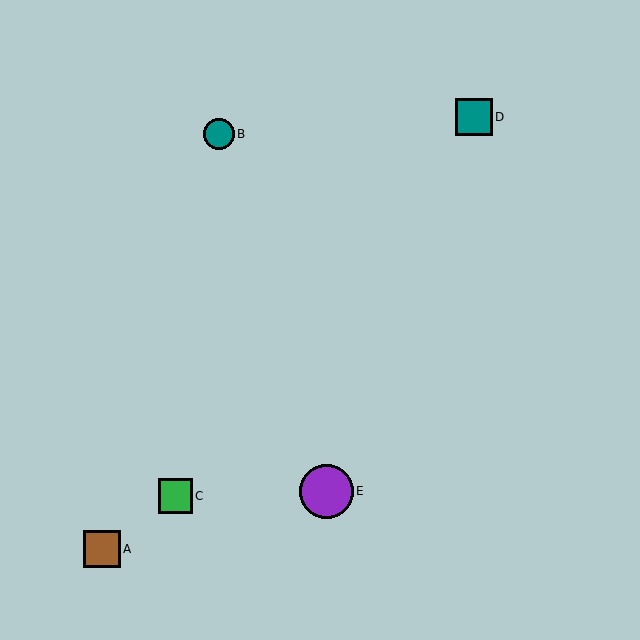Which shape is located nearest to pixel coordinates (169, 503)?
The green square (labeled C) at (175, 496) is nearest to that location.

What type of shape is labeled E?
Shape E is a purple circle.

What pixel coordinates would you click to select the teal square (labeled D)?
Click at (474, 117) to select the teal square D.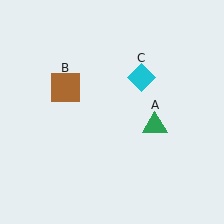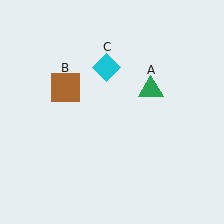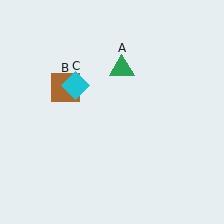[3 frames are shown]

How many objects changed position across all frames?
2 objects changed position: green triangle (object A), cyan diamond (object C).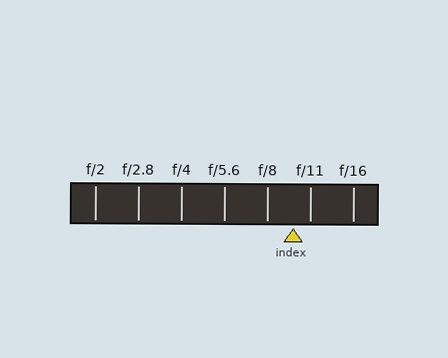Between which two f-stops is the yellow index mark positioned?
The index mark is between f/8 and f/11.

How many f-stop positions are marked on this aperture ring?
There are 7 f-stop positions marked.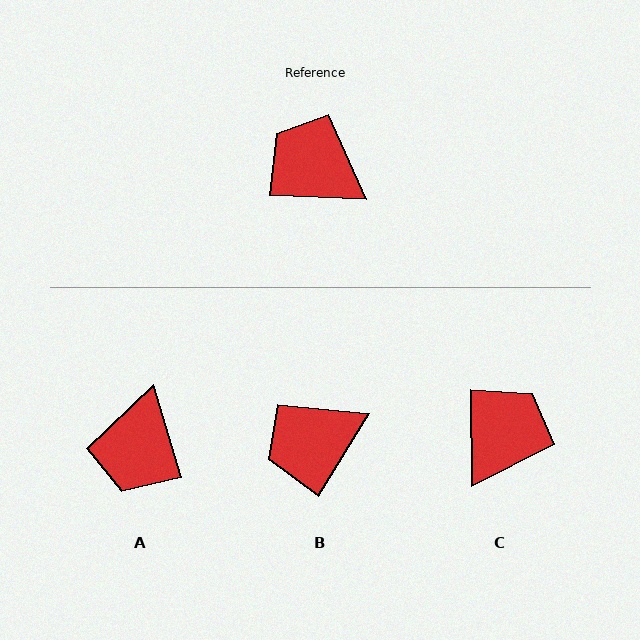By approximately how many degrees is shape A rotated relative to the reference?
Approximately 109 degrees counter-clockwise.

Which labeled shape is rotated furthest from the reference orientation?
A, about 109 degrees away.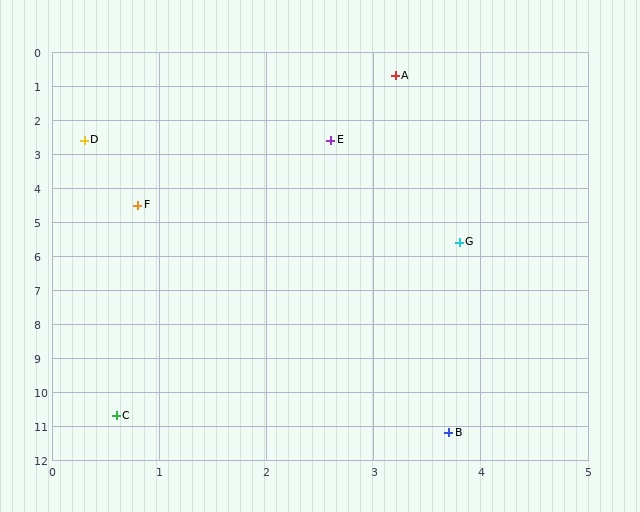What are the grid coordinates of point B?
Point B is at approximately (3.7, 11.2).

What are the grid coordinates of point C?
Point C is at approximately (0.6, 10.7).